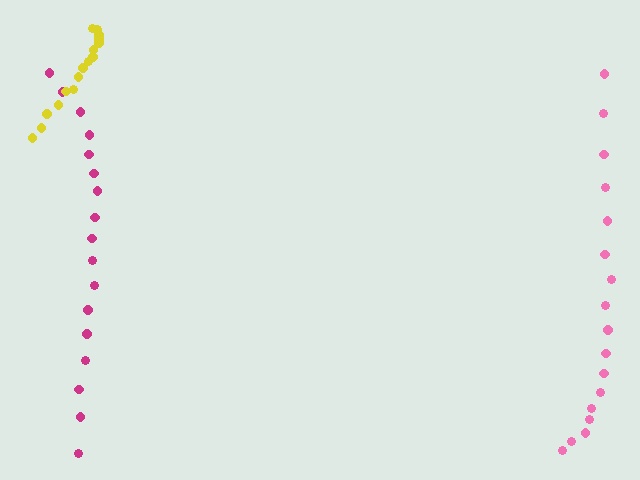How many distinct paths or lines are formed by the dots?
There are 3 distinct paths.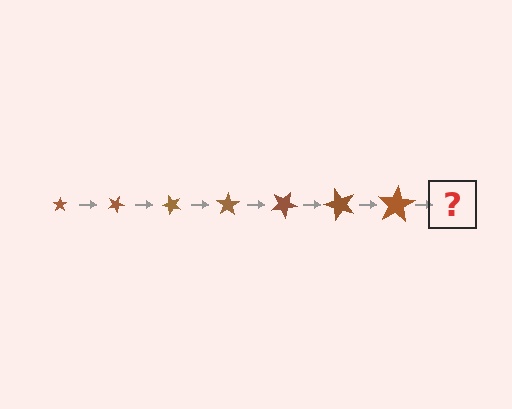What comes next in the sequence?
The next element should be a star, larger than the previous one and rotated 175 degrees from the start.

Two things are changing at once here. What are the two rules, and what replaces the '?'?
The two rules are that the star grows larger each step and it rotates 25 degrees each step. The '?' should be a star, larger than the previous one and rotated 175 degrees from the start.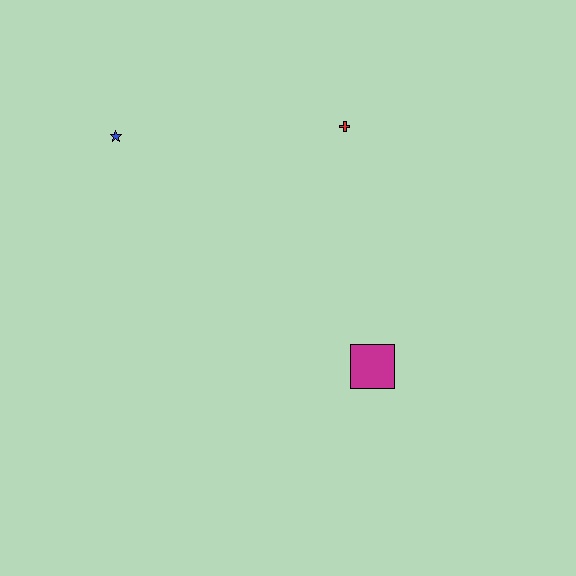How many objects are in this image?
There are 3 objects.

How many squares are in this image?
There is 1 square.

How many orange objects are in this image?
There are no orange objects.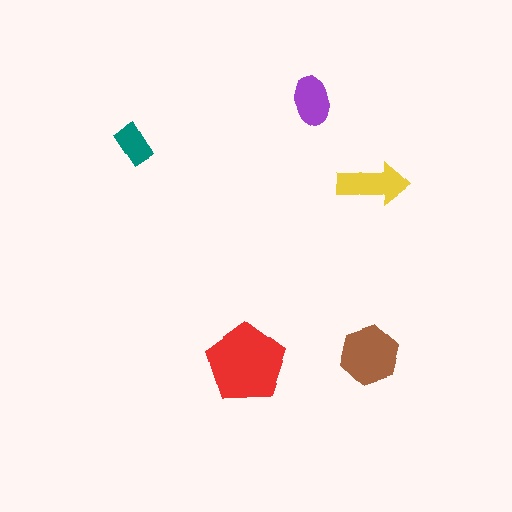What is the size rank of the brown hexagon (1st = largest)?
2nd.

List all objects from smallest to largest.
The teal rectangle, the purple ellipse, the yellow arrow, the brown hexagon, the red pentagon.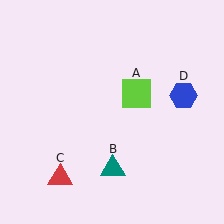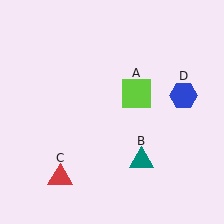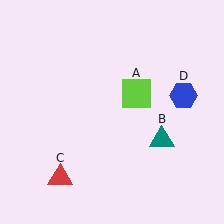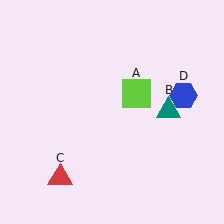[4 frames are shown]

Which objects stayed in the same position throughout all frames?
Lime square (object A) and red triangle (object C) and blue hexagon (object D) remained stationary.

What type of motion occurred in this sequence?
The teal triangle (object B) rotated counterclockwise around the center of the scene.